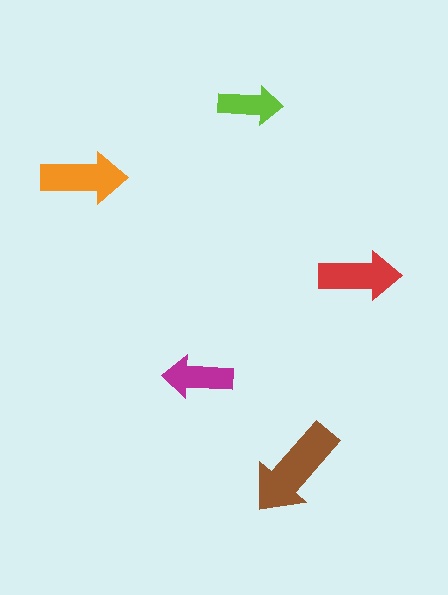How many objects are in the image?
There are 5 objects in the image.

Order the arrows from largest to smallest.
the brown one, the orange one, the red one, the magenta one, the lime one.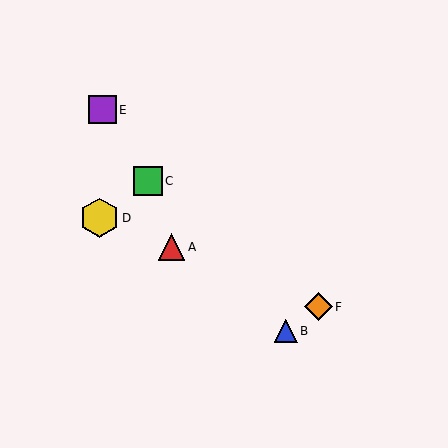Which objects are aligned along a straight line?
Objects A, D, F are aligned along a straight line.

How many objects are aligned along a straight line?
3 objects (A, D, F) are aligned along a straight line.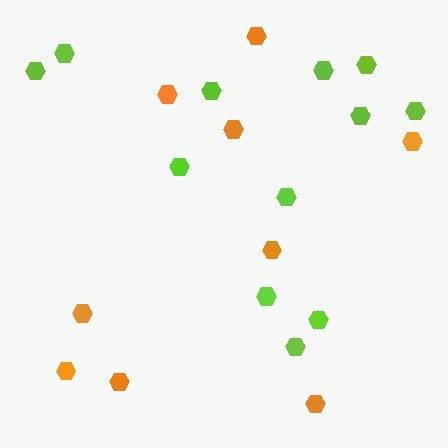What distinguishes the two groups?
There are 2 groups: one group of orange hexagons (9) and one group of lime hexagons (12).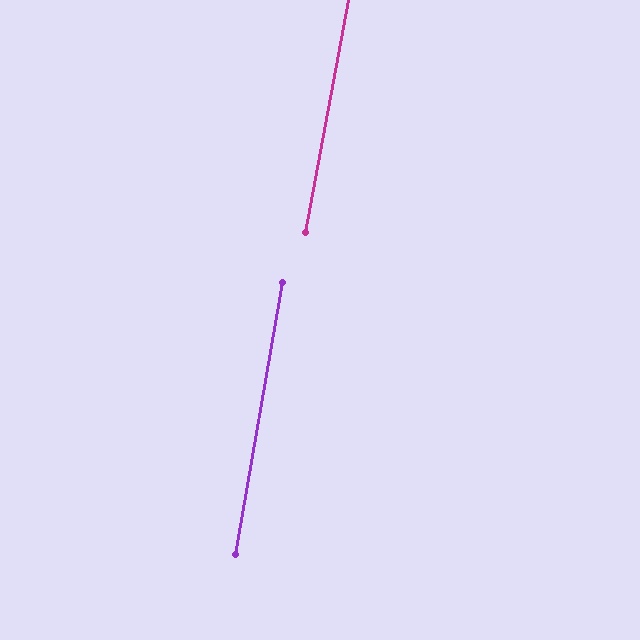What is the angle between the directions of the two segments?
Approximately 1 degree.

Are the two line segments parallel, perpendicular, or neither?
Parallel — their directions differ by only 0.7°.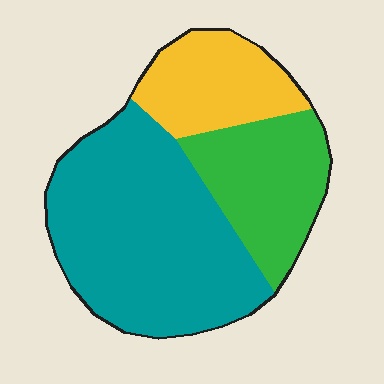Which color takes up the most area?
Teal, at roughly 55%.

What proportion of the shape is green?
Green covers roughly 25% of the shape.